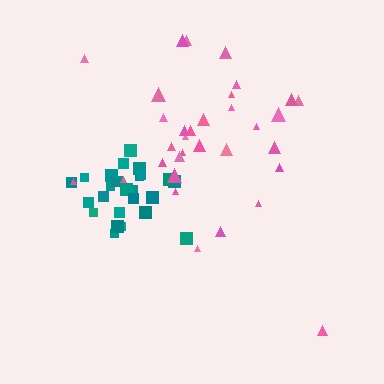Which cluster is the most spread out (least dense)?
Pink.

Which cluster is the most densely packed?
Teal.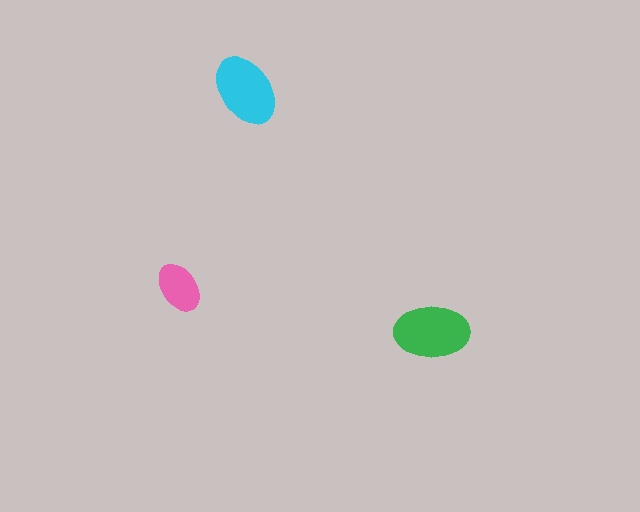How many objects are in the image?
There are 3 objects in the image.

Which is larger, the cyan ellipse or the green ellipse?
The green one.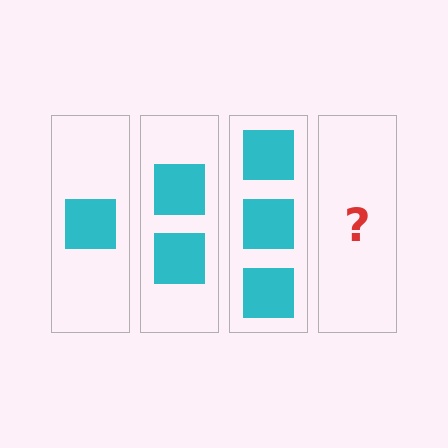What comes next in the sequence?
The next element should be 4 squares.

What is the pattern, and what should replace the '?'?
The pattern is that each step adds one more square. The '?' should be 4 squares.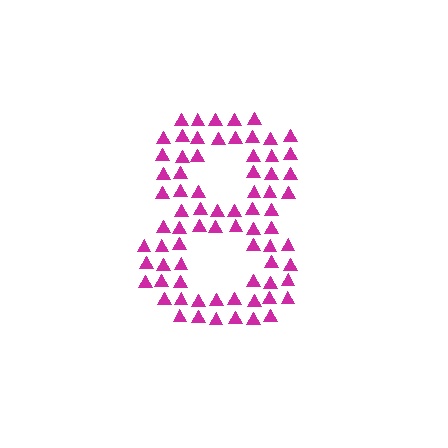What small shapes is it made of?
It is made of small triangles.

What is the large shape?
The large shape is the digit 8.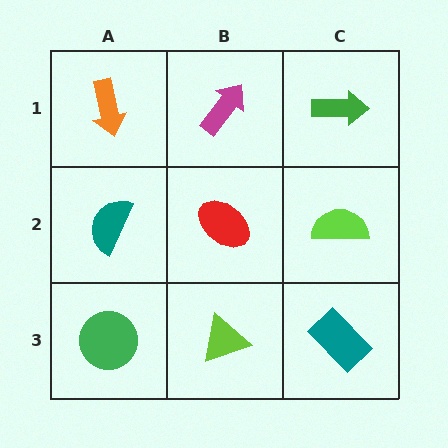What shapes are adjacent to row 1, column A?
A teal semicircle (row 2, column A), a magenta arrow (row 1, column B).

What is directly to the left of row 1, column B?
An orange arrow.